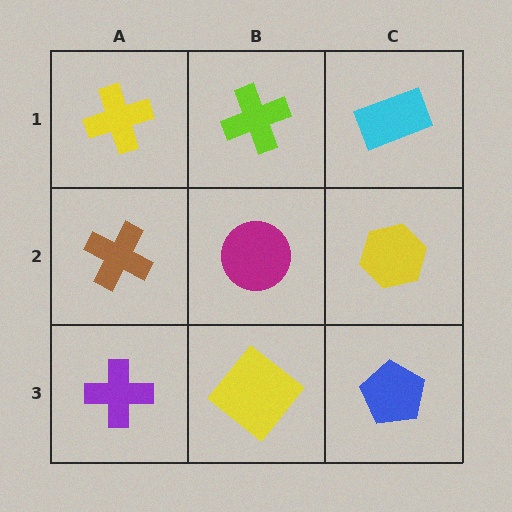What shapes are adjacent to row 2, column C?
A cyan rectangle (row 1, column C), a blue pentagon (row 3, column C), a magenta circle (row 2, column B).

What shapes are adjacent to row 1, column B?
A magenta circle (row 2, column B), a yellow cross (row 1, column A), a cyan rectangle (row 1, column C).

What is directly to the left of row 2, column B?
A brown cross.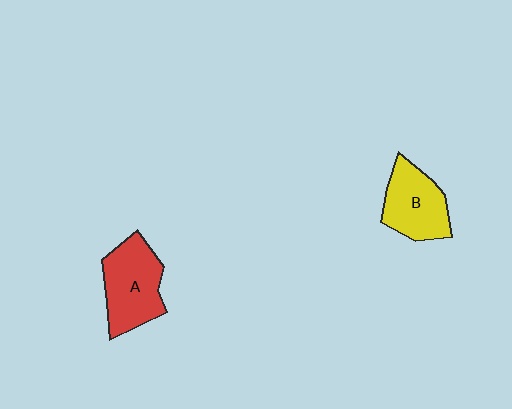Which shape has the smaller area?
Shape B (yellow).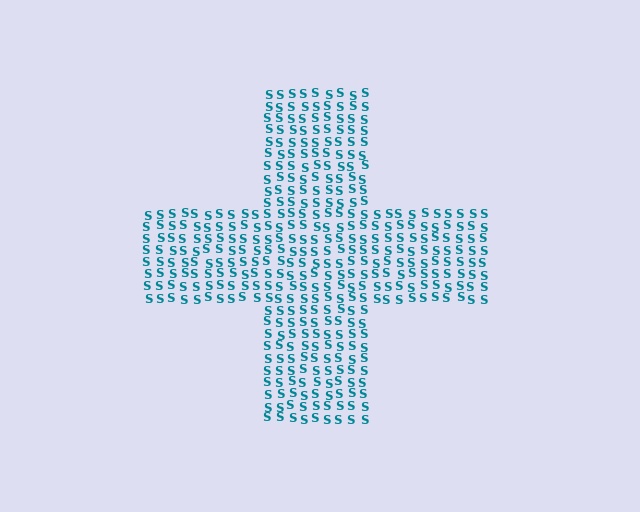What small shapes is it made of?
It is made of small letter S's.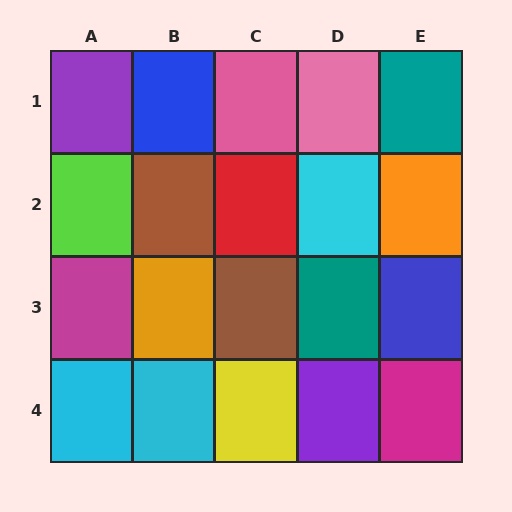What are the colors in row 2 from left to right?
Lime, brown, red, cyan, orange.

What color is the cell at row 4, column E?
Magenta.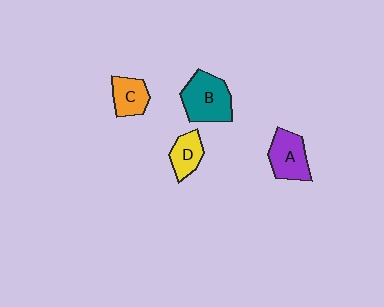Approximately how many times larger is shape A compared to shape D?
Approximately 1.4 times.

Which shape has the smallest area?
Shape D (yellow).